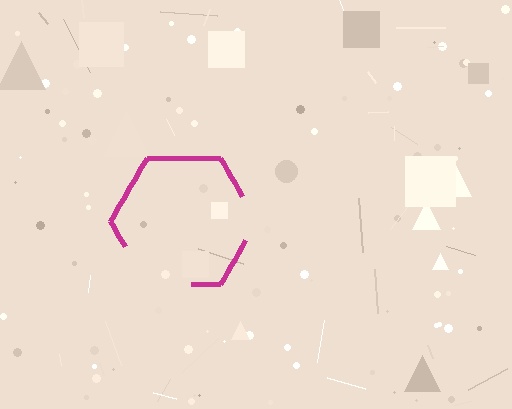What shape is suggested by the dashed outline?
The dashed outline suggests a hexagon.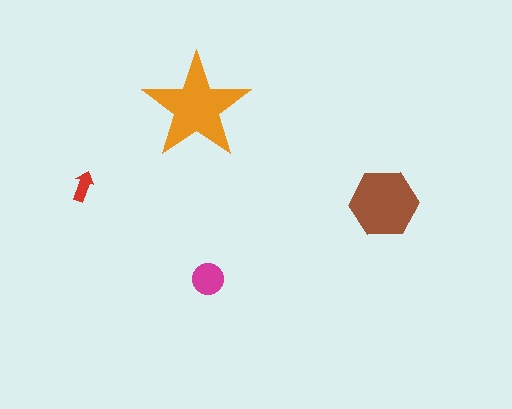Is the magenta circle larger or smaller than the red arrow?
Larger.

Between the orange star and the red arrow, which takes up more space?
The orange star.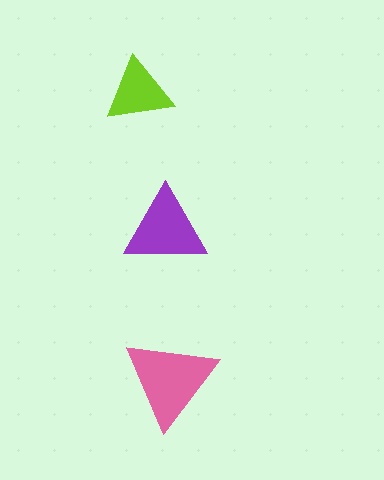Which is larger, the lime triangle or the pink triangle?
The pink one.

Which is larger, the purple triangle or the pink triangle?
The pink one.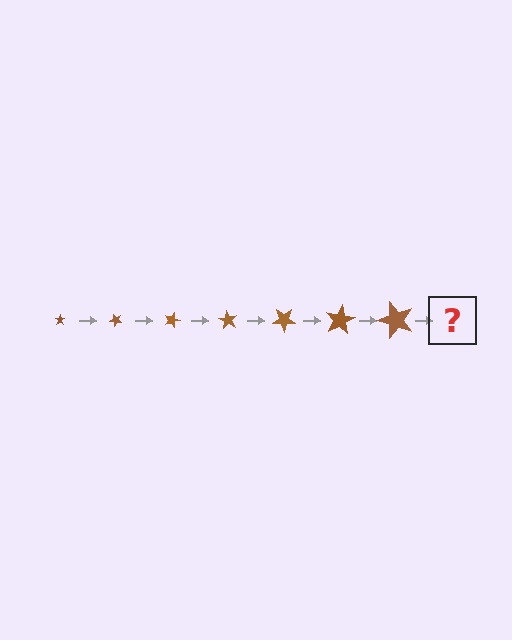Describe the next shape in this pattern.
It should be a star, larger than the previous one and rotated 315 degrees from the start.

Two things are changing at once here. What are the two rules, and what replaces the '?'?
The two rules are that the star grows larger each step and it rotates 45 degrees each step. The '?' should be a star, larger than the previous one and rotated 315 degrees from the start.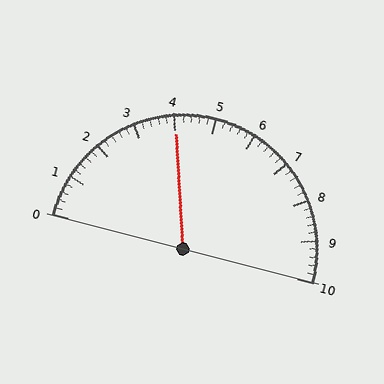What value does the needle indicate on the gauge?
The needle indicates approximately 4.0.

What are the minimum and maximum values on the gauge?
The gauge ranges from 0 to 10.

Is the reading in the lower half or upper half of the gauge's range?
The reading is in the lower half of the range (0 to 10).